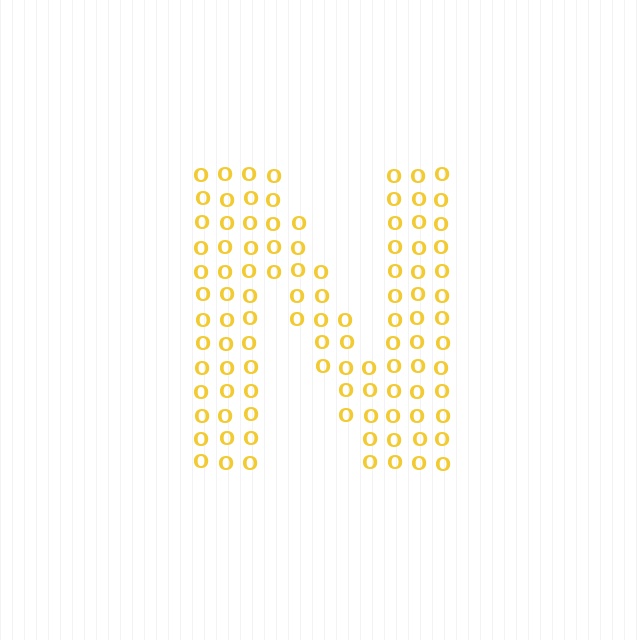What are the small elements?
The small elements are letter O's.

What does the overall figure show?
The overall figure shows the letter N.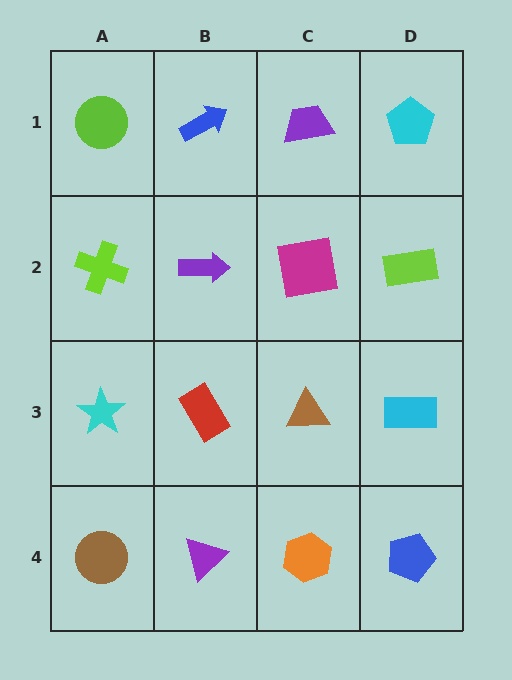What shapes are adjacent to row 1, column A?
A lime cross (row 2, column A), a blue arrow (row 1, column B).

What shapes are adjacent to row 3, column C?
A magenta square (row 2, column C), an orange hexagon (row 4, column C), a red rectangle (row 3, column B), a cyan rectangle (row 3, column D).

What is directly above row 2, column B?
A blue arrow.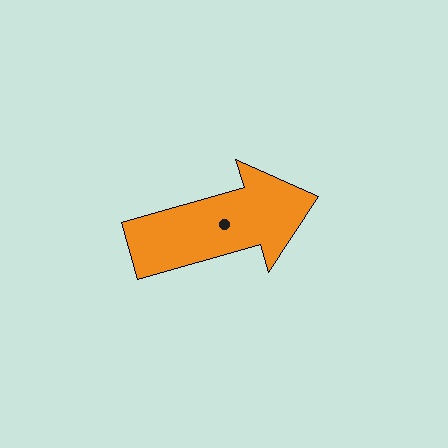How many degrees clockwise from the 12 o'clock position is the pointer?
Approximately 74 degrees.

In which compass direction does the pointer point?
East.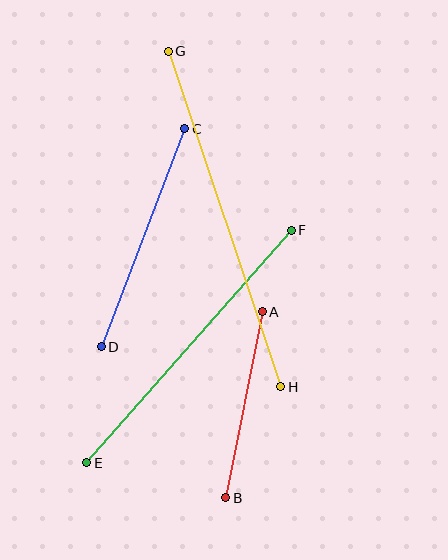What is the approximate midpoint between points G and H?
The midpoint is at approximately (224, 219) pixels.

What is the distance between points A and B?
The distance is approximately 190 pixels.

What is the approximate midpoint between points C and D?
The midpoint is at approximately (143, 238) pixels.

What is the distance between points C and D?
The distance is approximately 234 pixels.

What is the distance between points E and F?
The distance is approximately 310 pixels.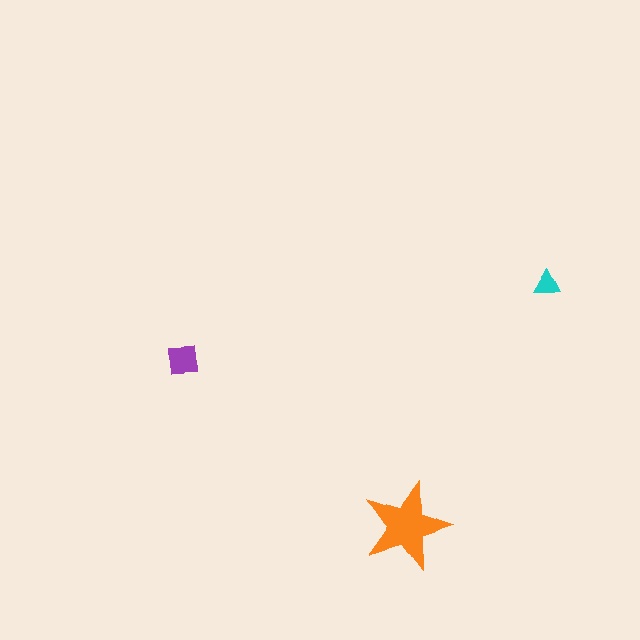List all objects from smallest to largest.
The cyan triangle, the purple square, the orange star.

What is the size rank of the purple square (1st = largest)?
2nd.